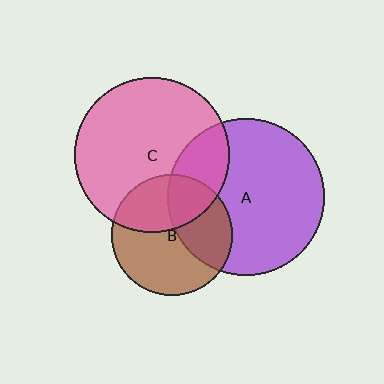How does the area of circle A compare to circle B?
Approximately 1.7 times.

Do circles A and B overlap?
Yes.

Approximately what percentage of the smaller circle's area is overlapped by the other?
Approximately 35%.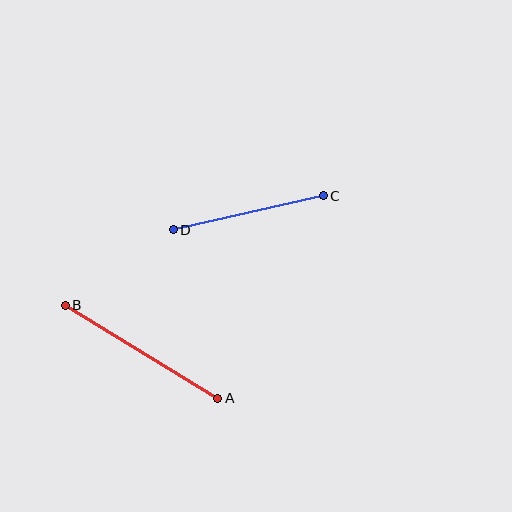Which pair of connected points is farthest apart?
Points A and B are farthest apart.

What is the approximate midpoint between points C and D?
The midpoint is at approximately (248, 213) pixels.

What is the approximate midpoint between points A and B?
The midpoint is at approximately (141, 352) pixels.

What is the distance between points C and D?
The distance is approximately 154 pixels.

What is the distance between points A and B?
The distance is approximately 179 pixels.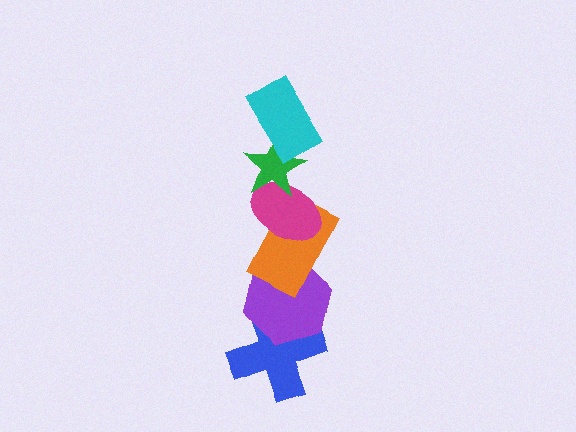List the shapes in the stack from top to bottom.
From top to bottom: the cyan rectangle, the green star, the magenta ellipse, the orange rectangle, the purple hexagon, the blue cross.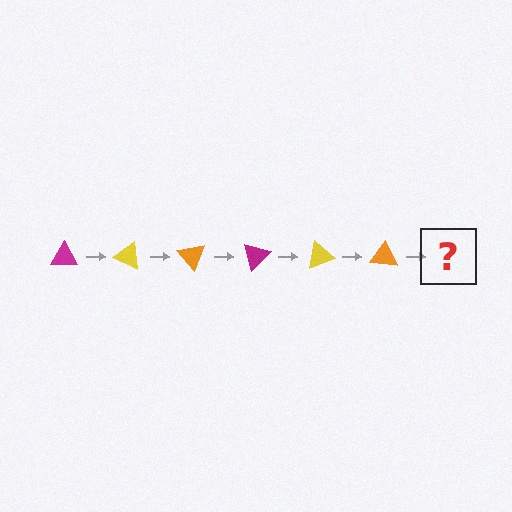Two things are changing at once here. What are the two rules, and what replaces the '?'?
The two rules are that it rotates 25 degrees each step and the color cycles through magenta, yellow, and orange. The '?' should be a magenta triangle, rotated 150 degrees from the start.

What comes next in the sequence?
The next element should be a magenta triangle, rotated 150 degrees from the start.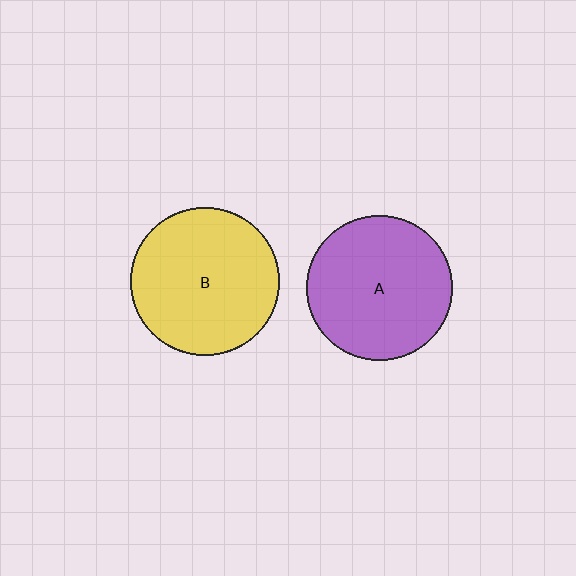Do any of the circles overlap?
No, none of the circles overlap.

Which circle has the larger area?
Circle B (yellow).